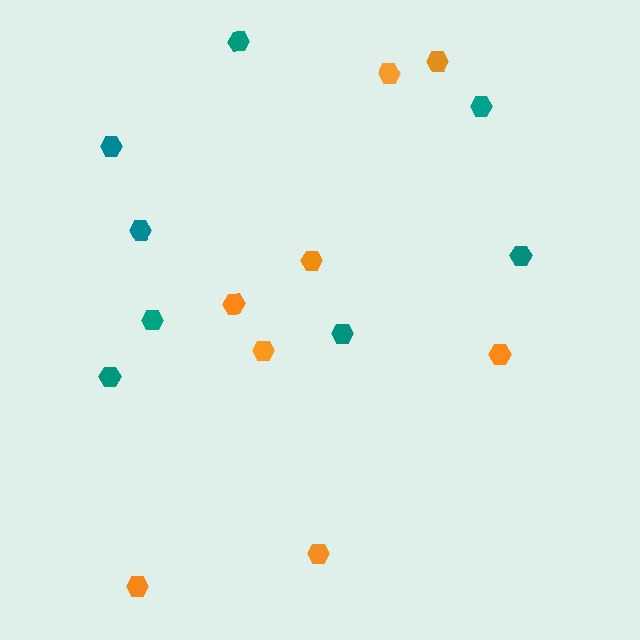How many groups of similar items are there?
There are 2 groups: one group of orange hexagons (8) and one group of teal hexagons (8).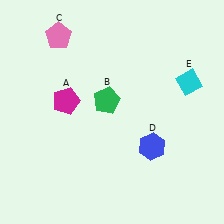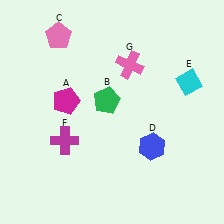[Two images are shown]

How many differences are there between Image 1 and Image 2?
There are 2 differences between the two images.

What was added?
A magenta cross (F), a pink cross (G) were added in Image 2.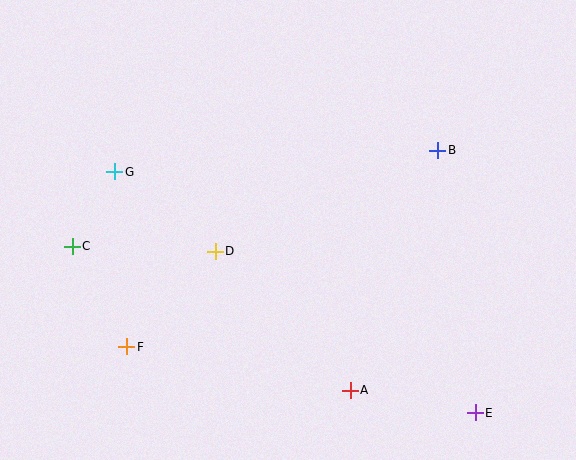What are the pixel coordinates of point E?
Point E is at (475, 413).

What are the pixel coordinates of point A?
Point A is at (350, 390).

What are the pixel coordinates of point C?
Point C is at (72, 246).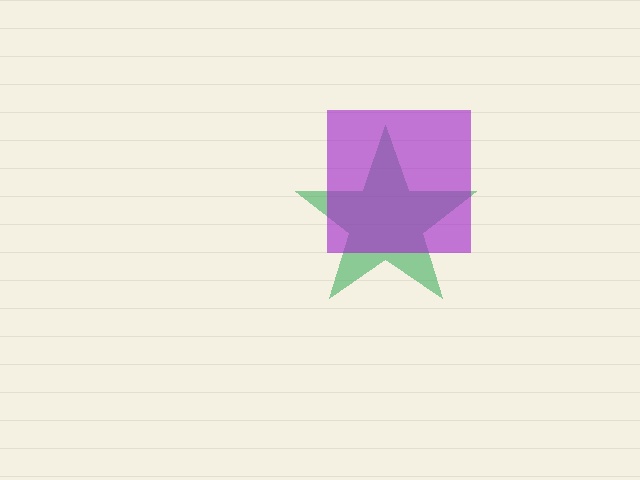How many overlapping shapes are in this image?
There are 2 overlapping shapes in the image.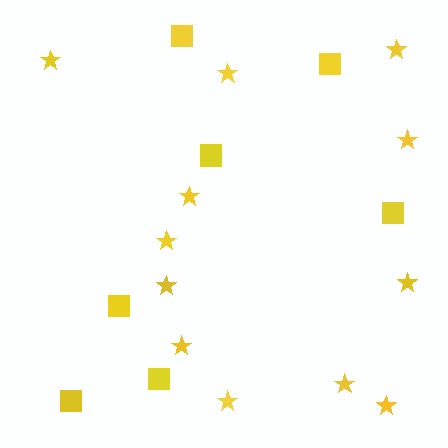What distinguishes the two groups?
There are 2 groups: one group of stars (12) and one group of squares (7).